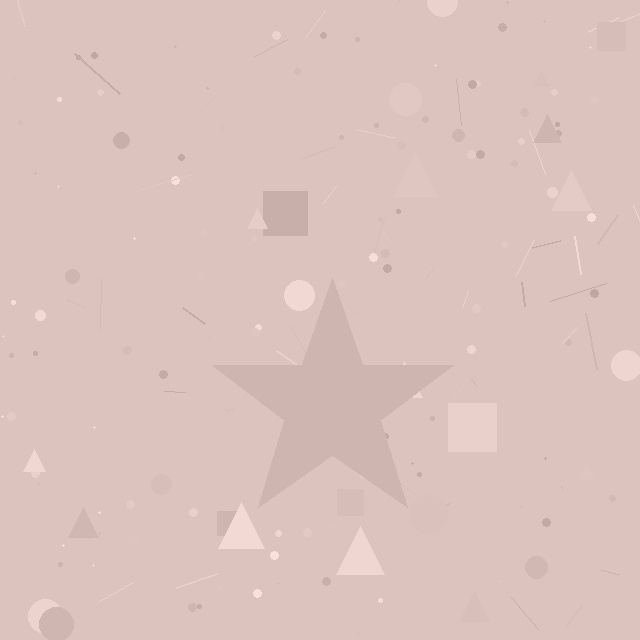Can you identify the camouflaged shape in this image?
The camouflaged shape is a star.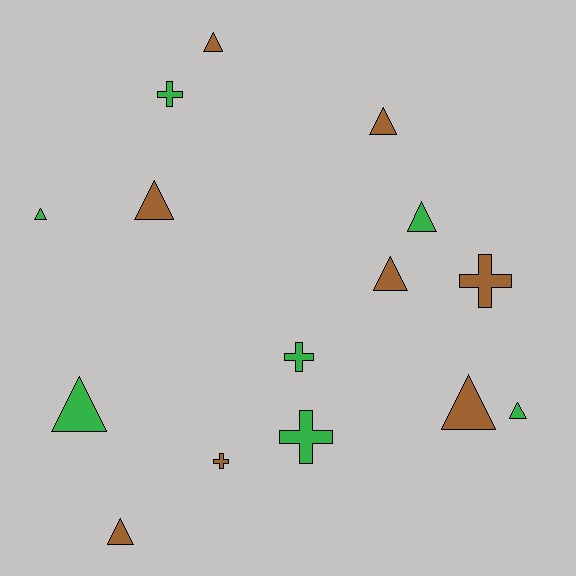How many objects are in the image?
There are 15 objects.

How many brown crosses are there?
There are 2 brown crosses.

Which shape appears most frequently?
Triangle, with 10 objects.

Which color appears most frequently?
Brown, with 8 objects.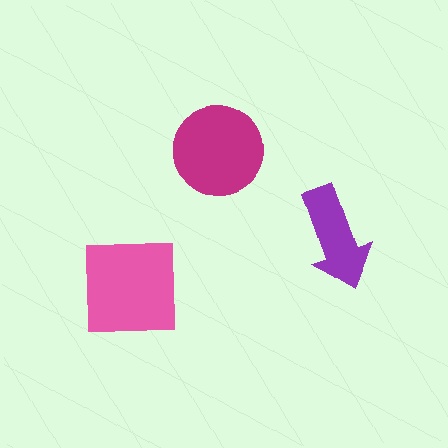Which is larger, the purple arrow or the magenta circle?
The magenta circle.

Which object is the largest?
The pink square.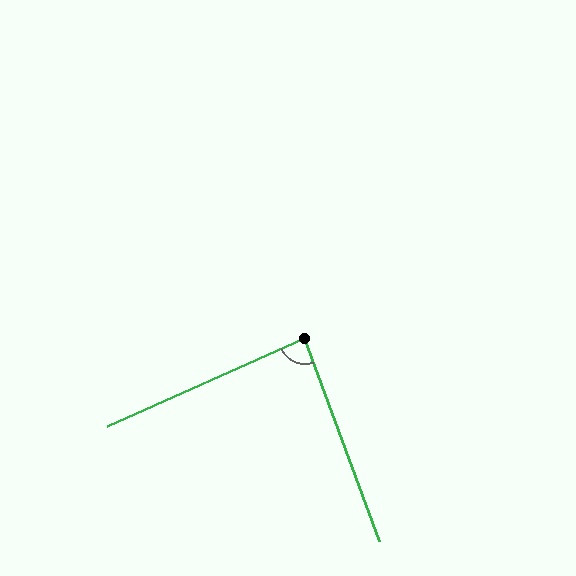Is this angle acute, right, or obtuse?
It is approximately a right angle.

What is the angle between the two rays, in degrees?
Approximately 86 degrees.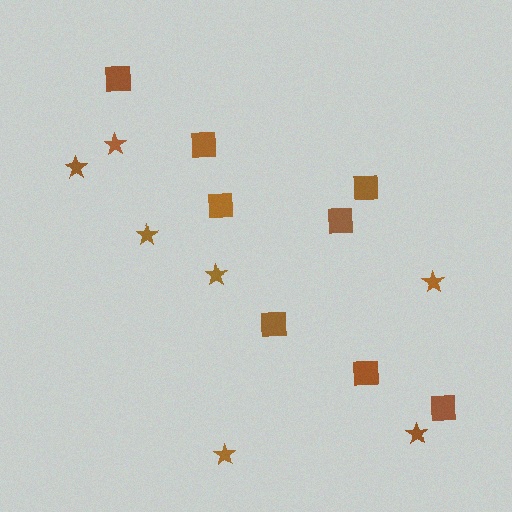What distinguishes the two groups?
There are 2 groups: one group of squares (8) and one group of stars (7).